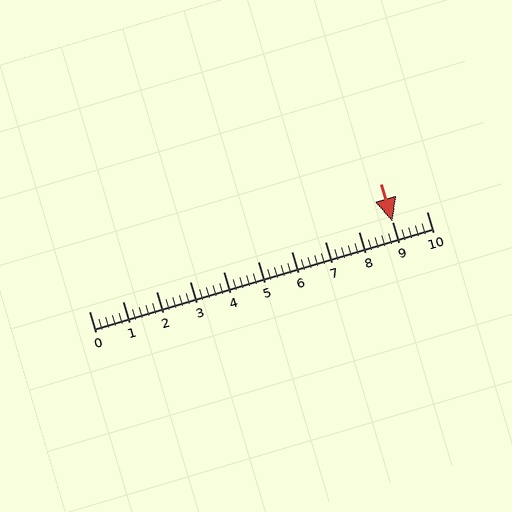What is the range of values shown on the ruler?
The ruler shows values from 0 to 10.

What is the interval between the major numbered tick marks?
The major tick marks are spaced 1 units apart.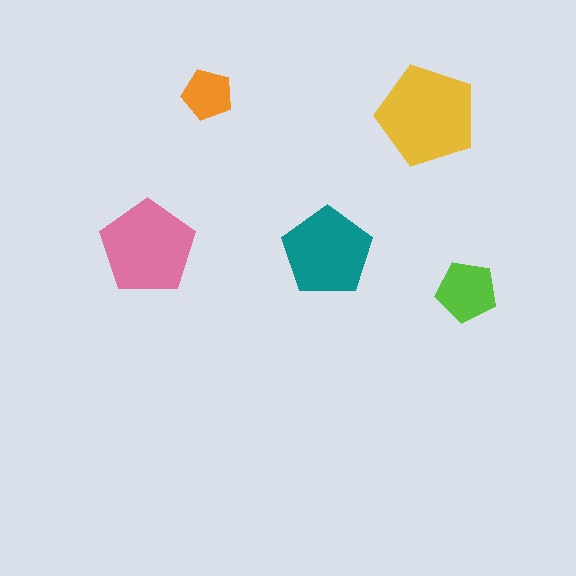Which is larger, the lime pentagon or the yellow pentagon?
The yellow one.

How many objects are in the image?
There are 5 objects in the image.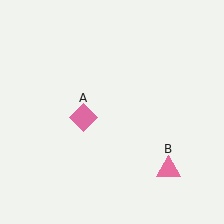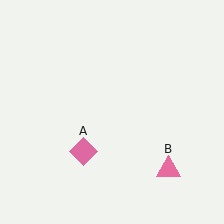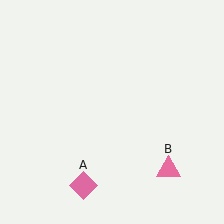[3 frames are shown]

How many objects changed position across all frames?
1 object changed position: pink diamond (object A).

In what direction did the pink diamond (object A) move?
The pink diamond (object A) moved down.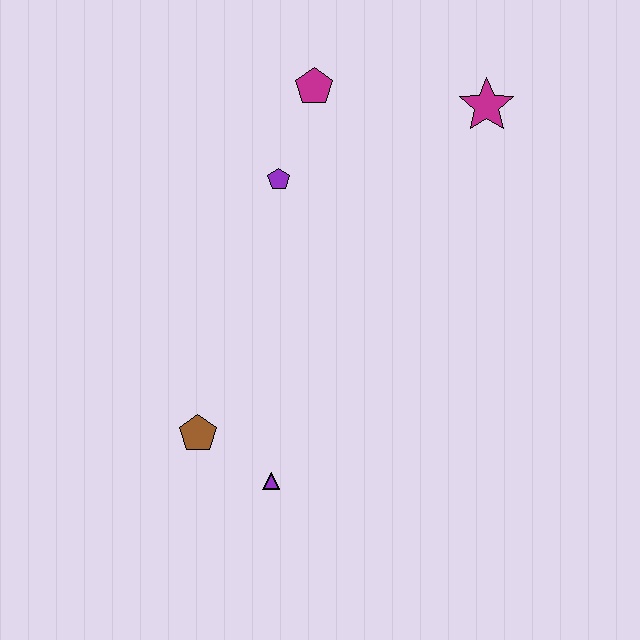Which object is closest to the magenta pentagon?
The purple pentagon is closest to the magenta pentagon.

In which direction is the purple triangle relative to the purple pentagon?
The purple triangle is below the purple pentagon.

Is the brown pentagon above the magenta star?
No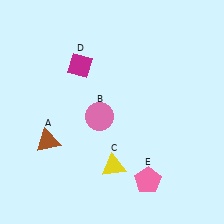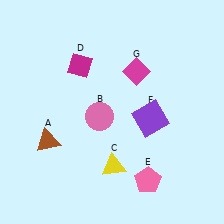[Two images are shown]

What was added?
A purple square (F), a magenta diamond (G) were added in Image 2.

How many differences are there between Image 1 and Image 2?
There are 2 differences between the two images.